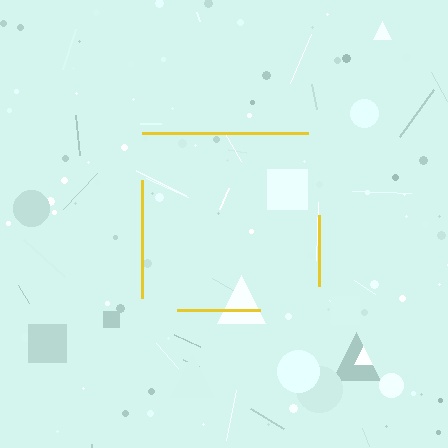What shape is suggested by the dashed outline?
The dashed outline suggests a square.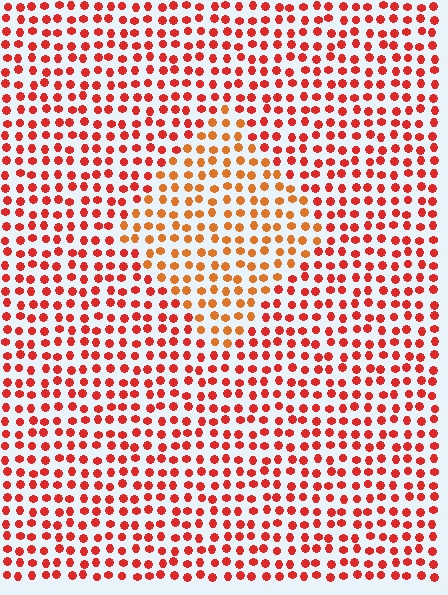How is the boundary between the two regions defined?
The boundary is defined purely by a slight shift in hue (about 26 degrees). Spacing, size, and orientation are identical on both sides.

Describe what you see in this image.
The image is filled with small red elements in a uniform arrangement. A diamond-shaped region is visible where the elements are tinted to a slightly different hue, forming a subtle color boundary.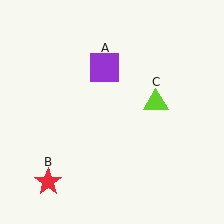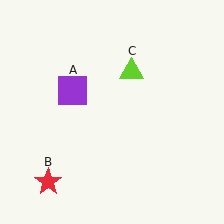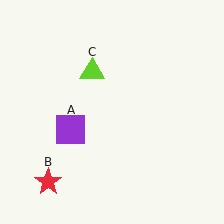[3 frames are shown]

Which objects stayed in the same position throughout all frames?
Red star (object B) remained stationary.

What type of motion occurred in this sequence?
The purple square (object A), lime triangle (object C) rotated counterclockwise around the center of the scene.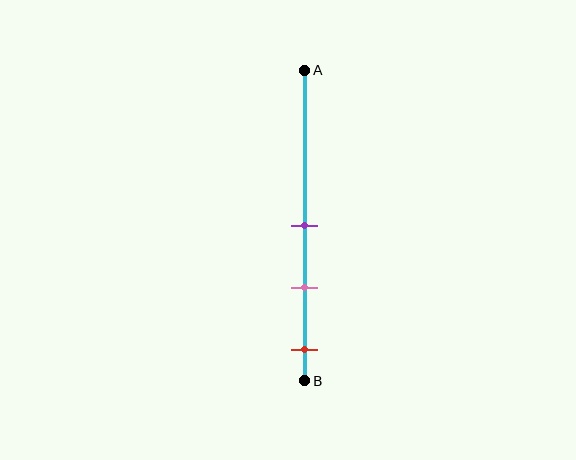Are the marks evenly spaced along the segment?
Yes, the marks are approximately evenly spaced.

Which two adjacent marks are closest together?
The purple and pink marks are the closest adjacent pair.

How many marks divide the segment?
There are 3 marks dividing the segment.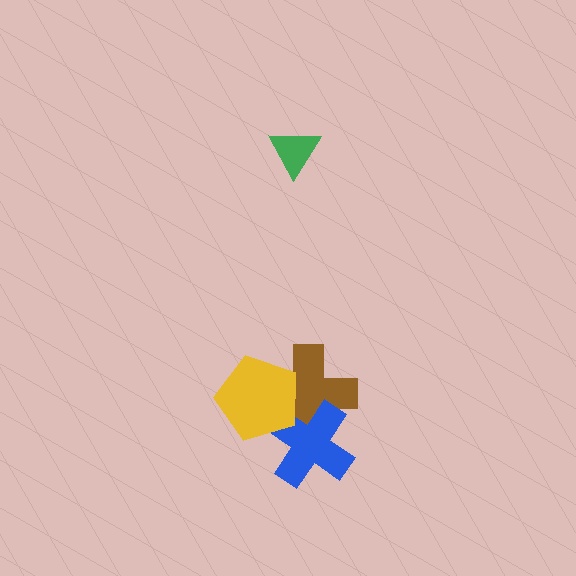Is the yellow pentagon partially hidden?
No, no other shape covers it.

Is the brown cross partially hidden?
Yes, it is partially covered by another shape.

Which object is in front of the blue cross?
The yellow pentagon is in front of the blue cross.